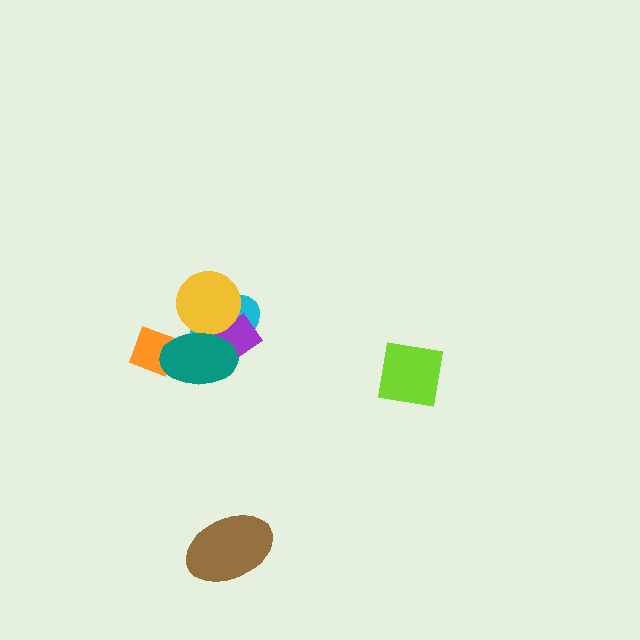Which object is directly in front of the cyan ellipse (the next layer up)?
The purple rectangle is directly in front of the cyan ellipse.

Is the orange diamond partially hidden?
Yes, it is partially covered by another shape.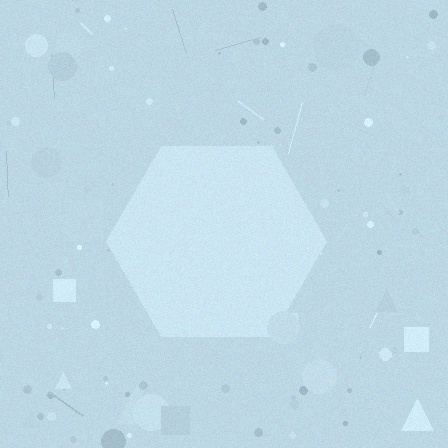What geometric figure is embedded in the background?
A hexagon is embedded in the background.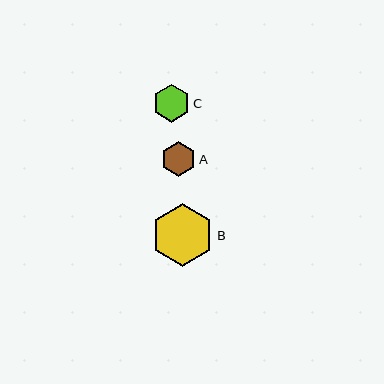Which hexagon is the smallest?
Hexagon A is the smallest with a size of approximately 34 pixels.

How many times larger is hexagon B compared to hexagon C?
Hexagon B is approximately 1.7 times the size of hexagon C.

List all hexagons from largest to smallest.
From largest to smallest: B, C, A.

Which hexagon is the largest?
Hexagon B is the largest with a size of approximately 63 pixels.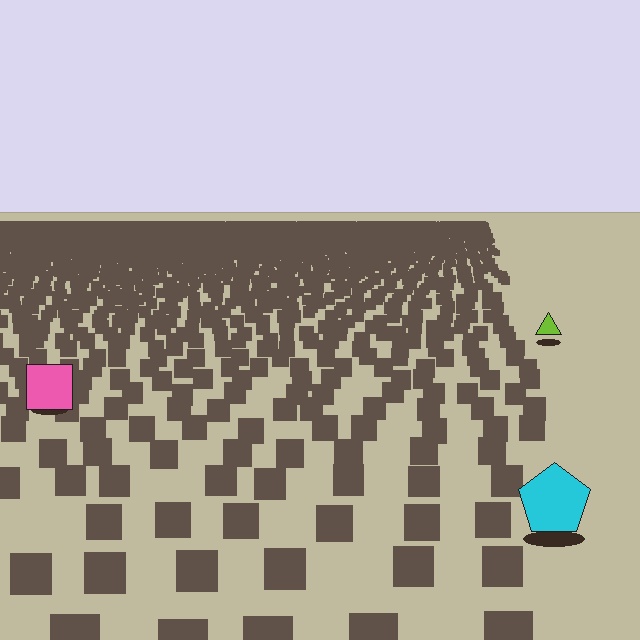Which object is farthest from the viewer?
The lime triangle is farthest from the viewer. It appears smaller and the ground texture around it is denser.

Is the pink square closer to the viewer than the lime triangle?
Yes. The pink square is closer — you can tell from the texture gradient: the ground texture is coarser near it.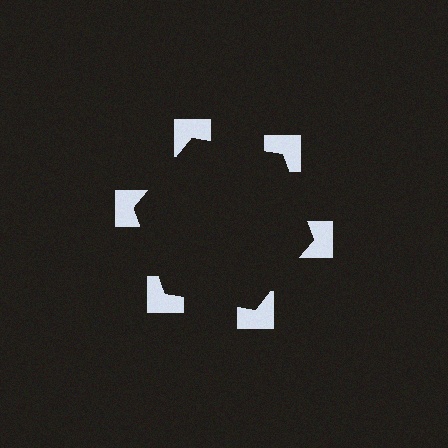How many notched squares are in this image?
There are 6 — one at each vertex of the illusory hexagon.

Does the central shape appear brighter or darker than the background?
It typically appears slightly darker than the background, even though no actual brightness change is drawn.